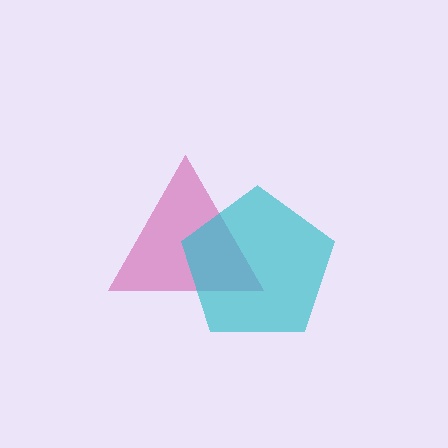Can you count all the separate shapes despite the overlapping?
Yes, there are 2 separate shapes.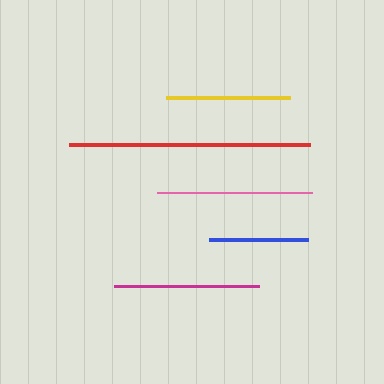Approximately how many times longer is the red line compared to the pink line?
The red line is approximately 1.6 times the length of the pink line.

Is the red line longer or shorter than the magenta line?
The red line is longer than the magenta line.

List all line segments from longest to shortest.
From longest to shortest: red, pink, magenta, yellow, blue.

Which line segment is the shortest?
The blue line is the shortest at approximately 100 pixels.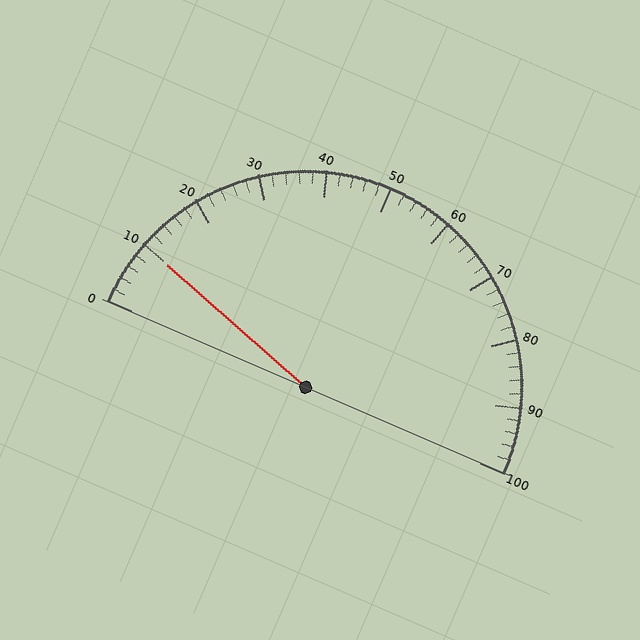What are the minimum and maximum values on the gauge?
The gauge ranges from 0 to 100.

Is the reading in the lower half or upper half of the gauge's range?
The reading is in the lower half of the range (0 to 100).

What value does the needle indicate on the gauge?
The needle indicates approximately 10.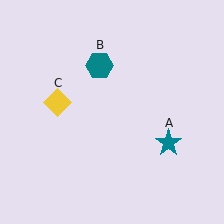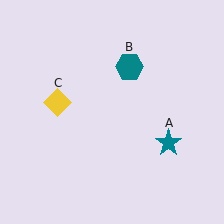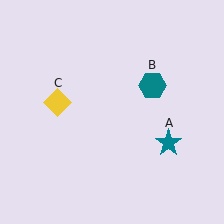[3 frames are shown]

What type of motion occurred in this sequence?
The teal hexagon (object B) rotated clockwise around the center of the scene.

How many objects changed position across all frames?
1 object changed position: teal hexagon (object B).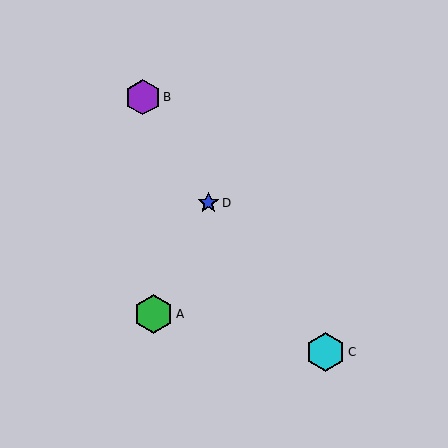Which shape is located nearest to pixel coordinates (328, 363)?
The cyan hexagon (labeled C) at (326, 352) is nearest to that location.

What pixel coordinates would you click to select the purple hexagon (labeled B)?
Click at (143, 97) to select the purple hexagon B.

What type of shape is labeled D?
Shape D is a blue star.